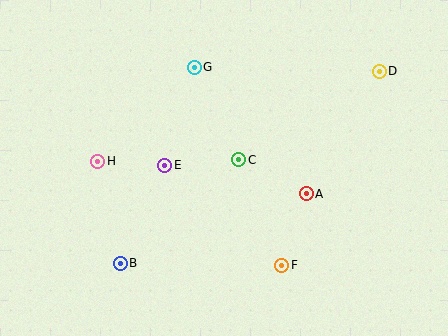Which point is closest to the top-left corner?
Point H is closest to the top-left corner.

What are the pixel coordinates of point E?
Point E is at (165, 165).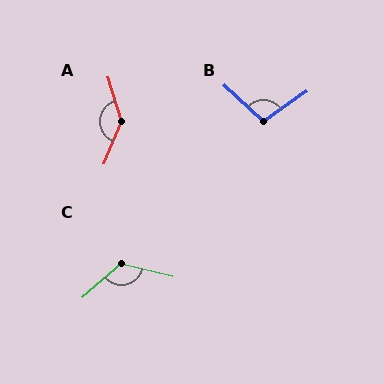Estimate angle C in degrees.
Approximately 126 degrees.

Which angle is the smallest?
B, at approximately 102 degrees.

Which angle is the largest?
A, at approximately 141 degrees.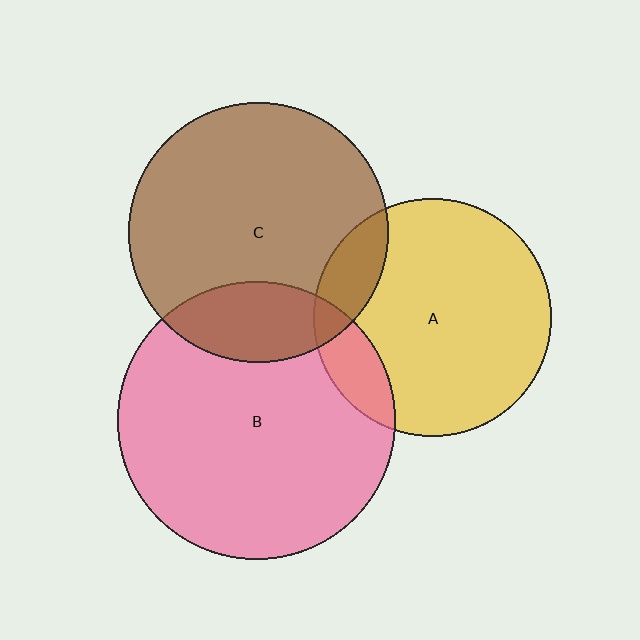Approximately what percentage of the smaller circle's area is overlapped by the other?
Approximately 15%.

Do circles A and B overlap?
Yes.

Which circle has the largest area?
Circle B (pink).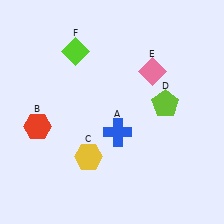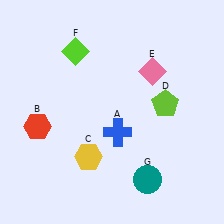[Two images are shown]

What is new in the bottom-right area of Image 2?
A teal circle (G) was added in the bottom-right area of Image 2.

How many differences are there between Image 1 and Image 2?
There is 1 difference between the two images.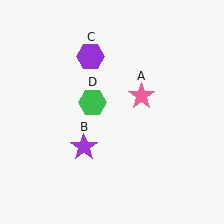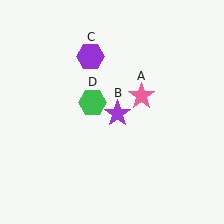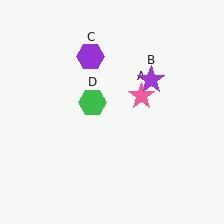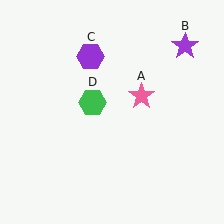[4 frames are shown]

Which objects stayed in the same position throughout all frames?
Pink star (object A) and purple hexagon (object C) and green hexagon (object D) remained stationary.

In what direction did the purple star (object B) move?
The purple star (object B) moved up and to the right.